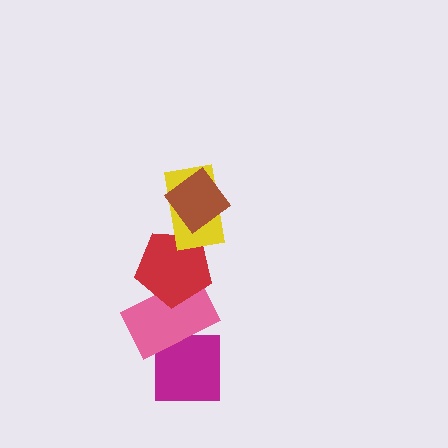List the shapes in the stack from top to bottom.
From top to bottom: the brown diamond, the yellow rectangle, the red pentagon, the pink rectangle, the magenta square.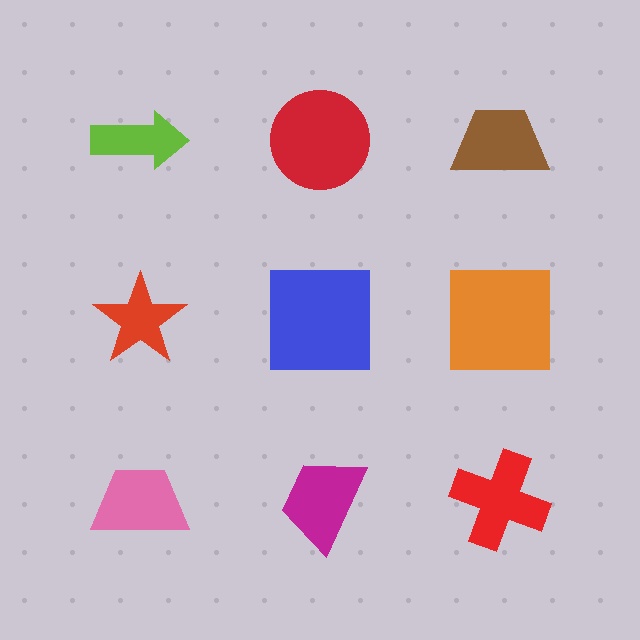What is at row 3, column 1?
A pink trapezoid.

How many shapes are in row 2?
3 shapes.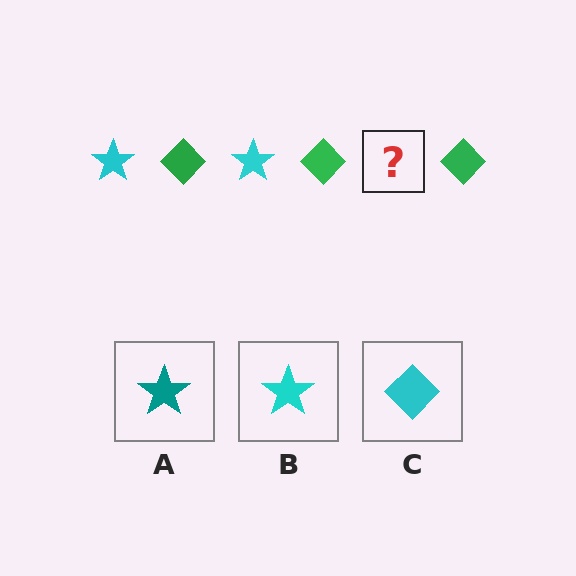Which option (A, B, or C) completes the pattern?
B.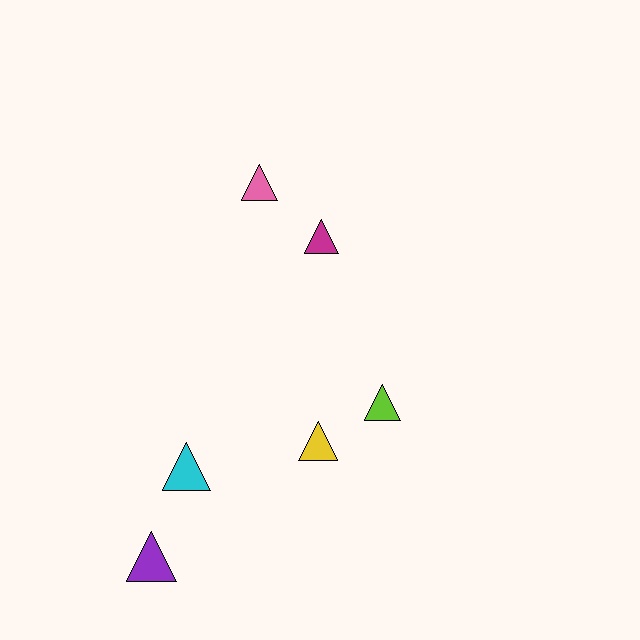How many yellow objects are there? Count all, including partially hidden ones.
There is 1 yellow object.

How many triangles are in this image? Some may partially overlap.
There are 6 triangles.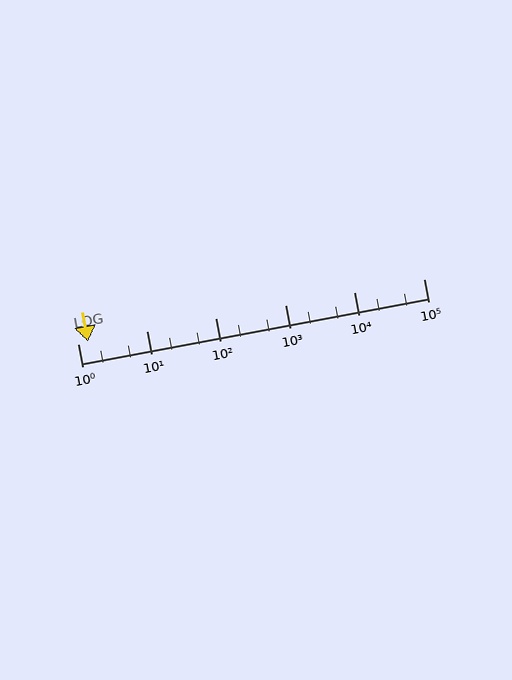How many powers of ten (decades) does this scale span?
The scale spans 5 decades, from 1 to 100000.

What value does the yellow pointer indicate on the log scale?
The pointer indicates approximately 1.4.